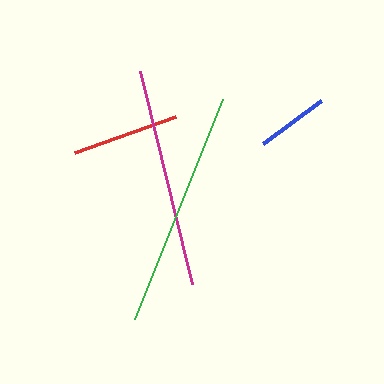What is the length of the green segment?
The green segment is approximately 238 pixels long.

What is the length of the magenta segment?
The magenta segment is approximately 219 pixels long.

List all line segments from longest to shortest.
From longest to shortest: green, magenta, red, blue.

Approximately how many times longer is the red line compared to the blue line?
The red line is approximately 1.5 times the length of the blue line.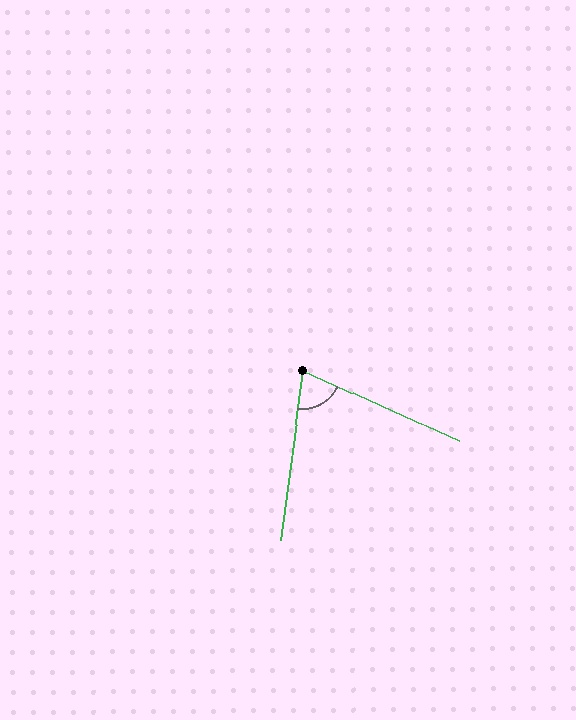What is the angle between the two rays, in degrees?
Approximately 73 degrees.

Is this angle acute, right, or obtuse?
It is acute.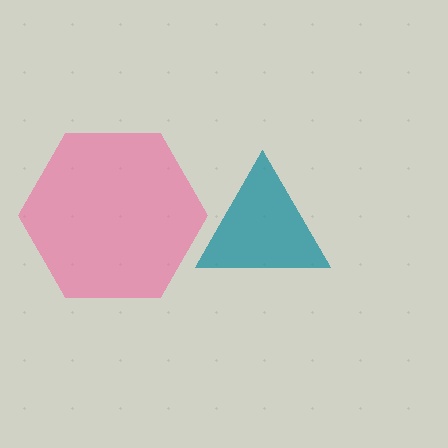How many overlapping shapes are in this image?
There are 2 overlapping shapes in the image.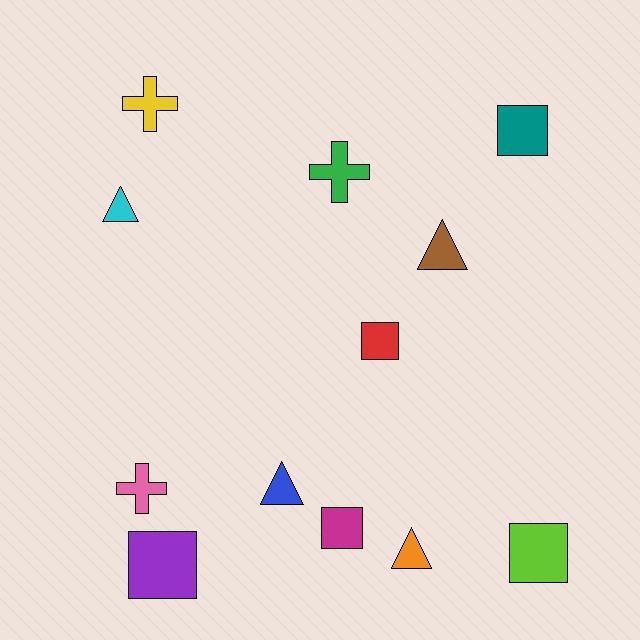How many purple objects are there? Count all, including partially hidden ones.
There is 1 purple object.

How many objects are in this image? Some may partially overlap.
There are 12 objects.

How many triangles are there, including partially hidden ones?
There are 4 triangles.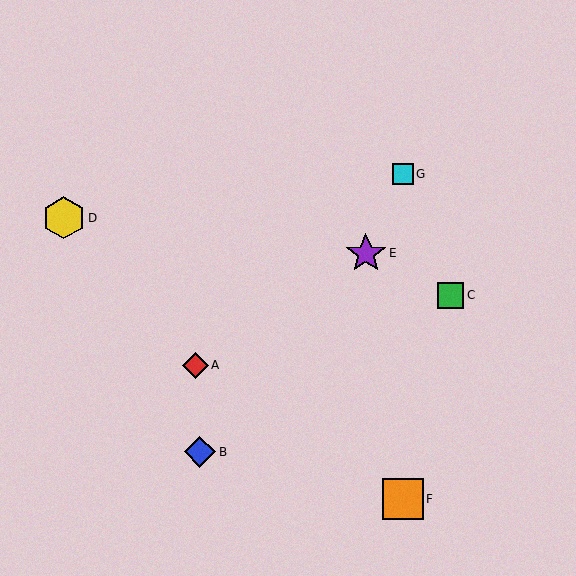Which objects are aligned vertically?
Objects F, G are aligned vertically.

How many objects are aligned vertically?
2 objects (F, G) are aligned vertically.